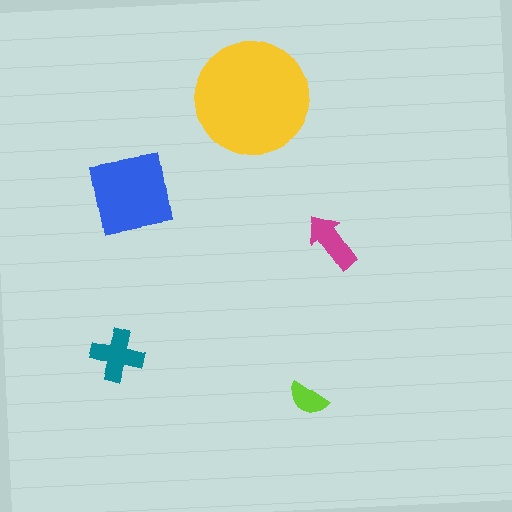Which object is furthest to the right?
The magenta arrow is rightmost.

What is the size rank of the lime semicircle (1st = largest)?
5th.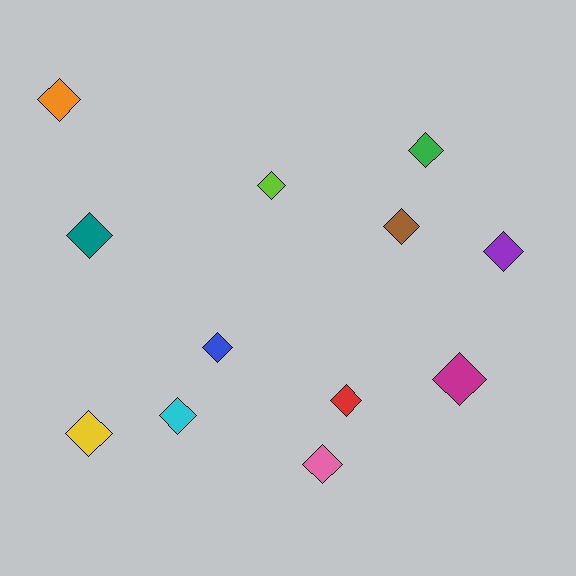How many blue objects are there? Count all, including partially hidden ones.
There is 1 blue object.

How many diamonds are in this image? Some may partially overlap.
There are 12 diamonds.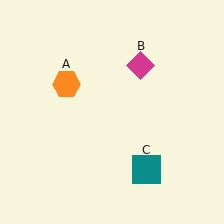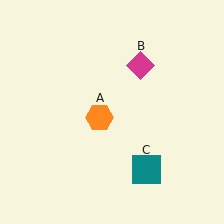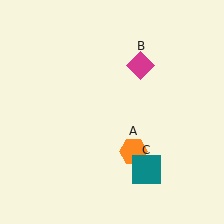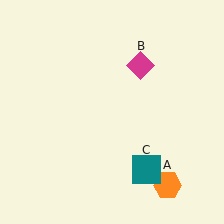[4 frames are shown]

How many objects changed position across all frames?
1 object changed position: orange hexagon (object A).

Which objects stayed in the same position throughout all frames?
Magenta diamond (object B) and teal square (object C) remained stationary.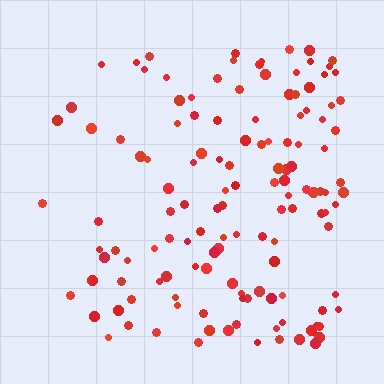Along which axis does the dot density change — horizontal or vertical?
Horizontal.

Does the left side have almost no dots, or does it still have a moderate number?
Still a moderate number, just noticeably fewer than the right.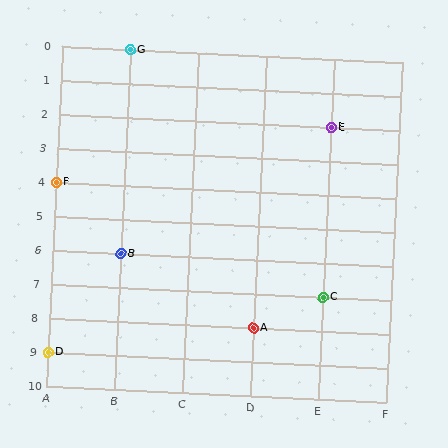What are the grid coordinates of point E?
Point E is at grid coordinates (E, 2).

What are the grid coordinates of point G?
Point G is at grid coordinates (B, 0).